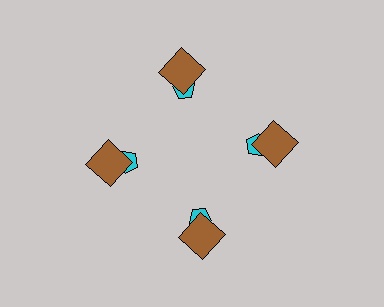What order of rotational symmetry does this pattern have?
This pattern has 4-fold rotational symmetry.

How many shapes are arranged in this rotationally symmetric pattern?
There are 8 shapes, arranged in 4 groups of 2.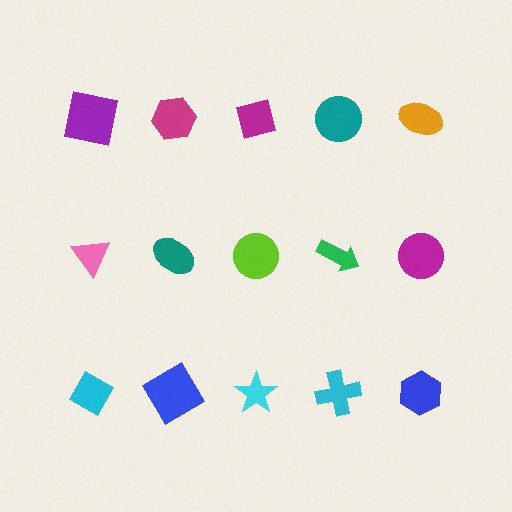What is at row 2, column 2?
A teal ellipse.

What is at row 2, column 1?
A pink triangle.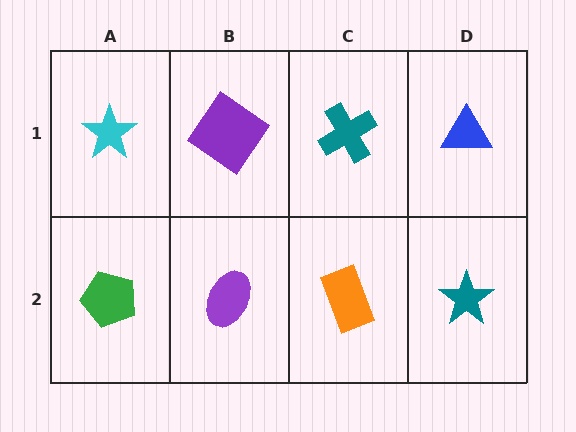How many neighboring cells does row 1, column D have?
2.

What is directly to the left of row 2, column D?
An orange rectangle.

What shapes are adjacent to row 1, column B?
A purple ellipse (row 2, column B), a cyan star (row 1, column A), a teal cross (row 1, column C).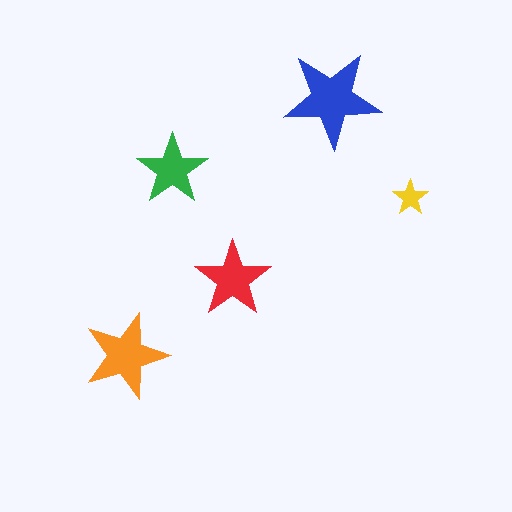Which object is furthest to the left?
The orange star is leftmost.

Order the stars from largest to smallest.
the blue one, the orange one, the red one, the green one, the yellow one.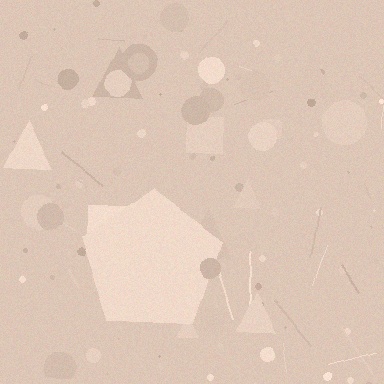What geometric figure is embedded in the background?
A pentagon is embedded in the background.